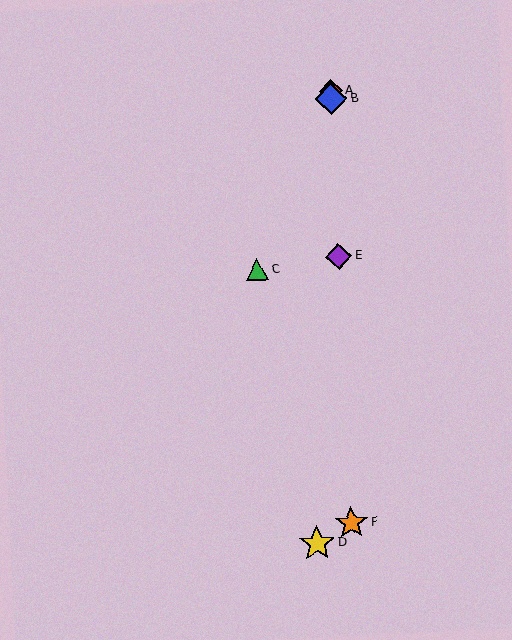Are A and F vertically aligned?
Yes, both are at x≈331.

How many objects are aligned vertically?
4 objects (A, B, E, F) are aligned vertically.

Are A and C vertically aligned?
No, A is at x≈331 and C is at x≈257.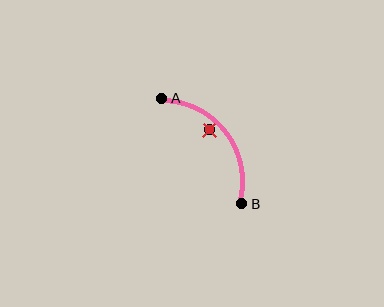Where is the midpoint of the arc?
The arc midpoint is the point on the curve farthest from the straight line joining A and B. It sits above and to the right of that line.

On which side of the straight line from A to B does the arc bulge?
The arc bulges above and to the right of the straight line connecting A and B.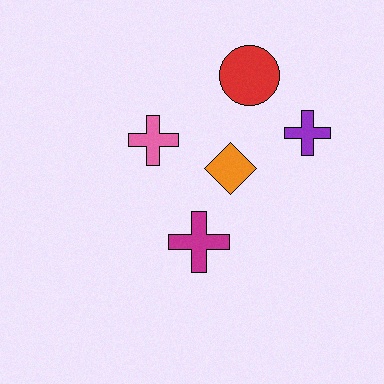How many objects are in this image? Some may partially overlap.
There are 5 objects.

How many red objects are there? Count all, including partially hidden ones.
There is 1 red object.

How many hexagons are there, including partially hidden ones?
There are no hexagons.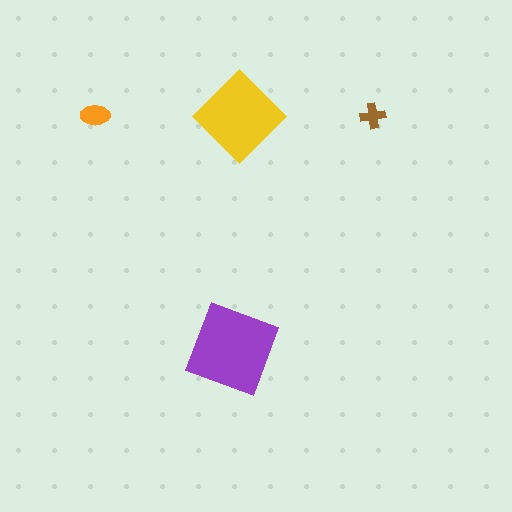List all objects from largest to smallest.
The purple square, the yellow diamond, the orange ellipse, the brown cross.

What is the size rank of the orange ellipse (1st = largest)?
3rd.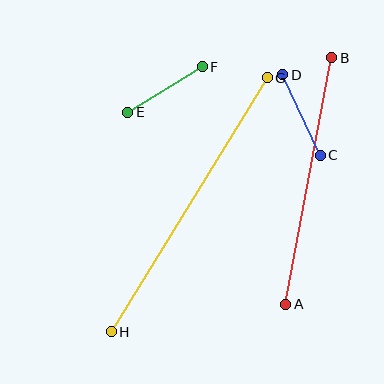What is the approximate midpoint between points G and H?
The midpoint is at approximately (189, 205) pixels.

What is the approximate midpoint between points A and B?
The midpoint is at approximately (309, 181) pixels.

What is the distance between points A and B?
The distance is approximately 250 pixels.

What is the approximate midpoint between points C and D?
The midpoint is at approximately (302, 115) pixels.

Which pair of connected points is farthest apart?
Points G and H are farthest apart.